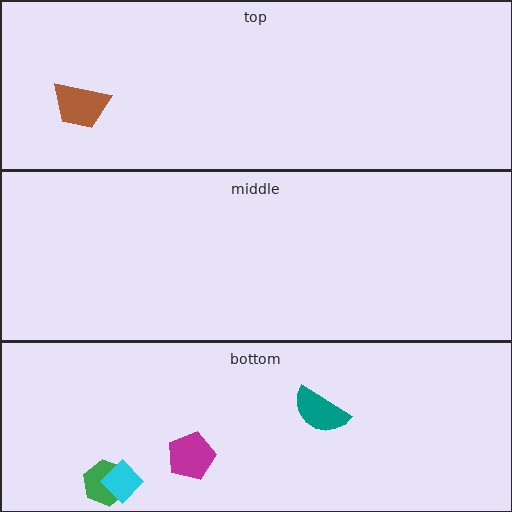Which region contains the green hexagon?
The bottom region.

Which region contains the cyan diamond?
The bottom region.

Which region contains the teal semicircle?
The bottom region.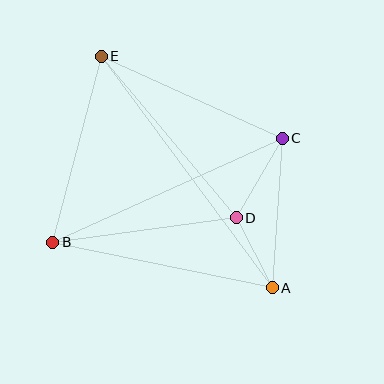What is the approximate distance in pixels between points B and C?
The distance between B and C is approximately 252 pixels.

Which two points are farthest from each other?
Points A and E are farthest from each other.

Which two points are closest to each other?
Points A and D are closest to each other.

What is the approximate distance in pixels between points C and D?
The distance between C and D is approximately 92 pixels.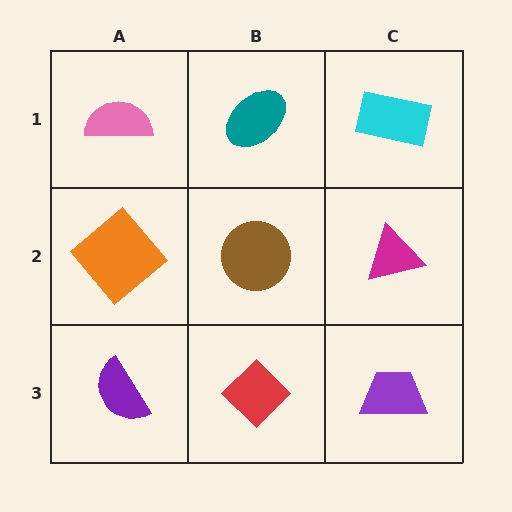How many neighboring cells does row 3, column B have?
3.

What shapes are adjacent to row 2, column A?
A pink semicircle (row 1, column A), a purple semicircle (row 3, column A), a brown circle (row 2, column B).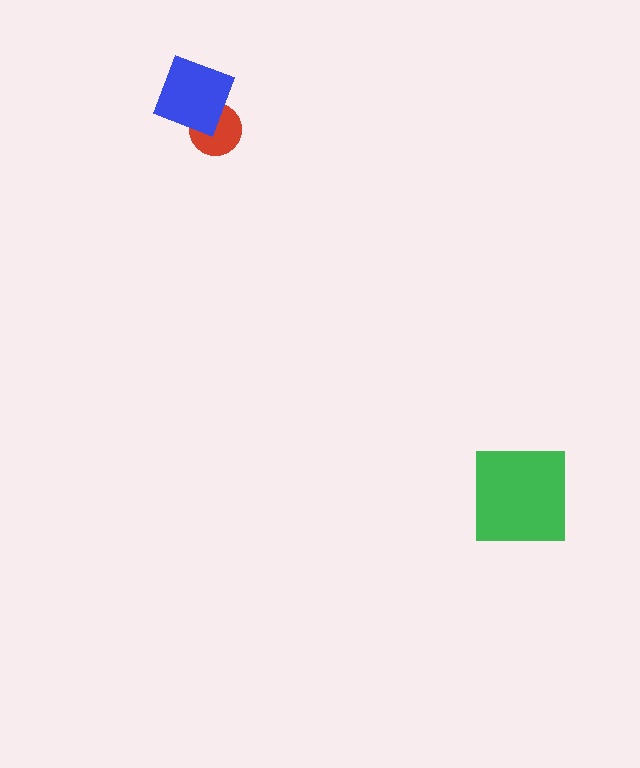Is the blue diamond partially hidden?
No, no other shape covers it.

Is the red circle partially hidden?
Yes, it is partially covered by another shape.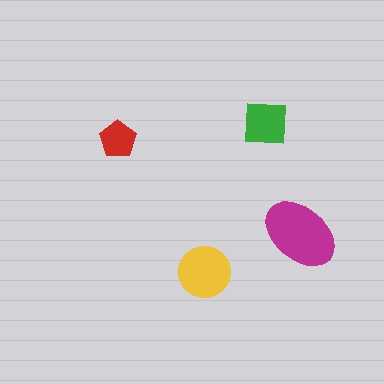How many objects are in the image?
There are 4 objects in the image.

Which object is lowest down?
The yellow circle is bottommost.